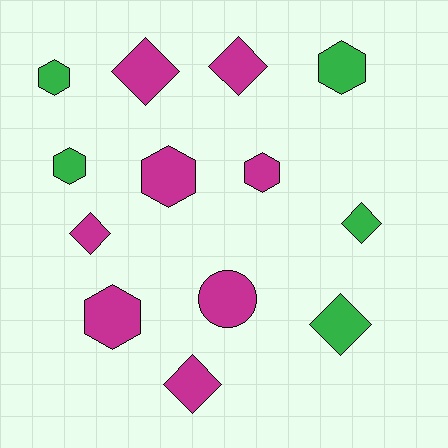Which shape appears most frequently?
Diamond, with 6 objects.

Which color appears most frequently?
Magenta, with 8 objects.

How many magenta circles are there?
There is 1 magenta circle.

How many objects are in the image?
There are 13 objects.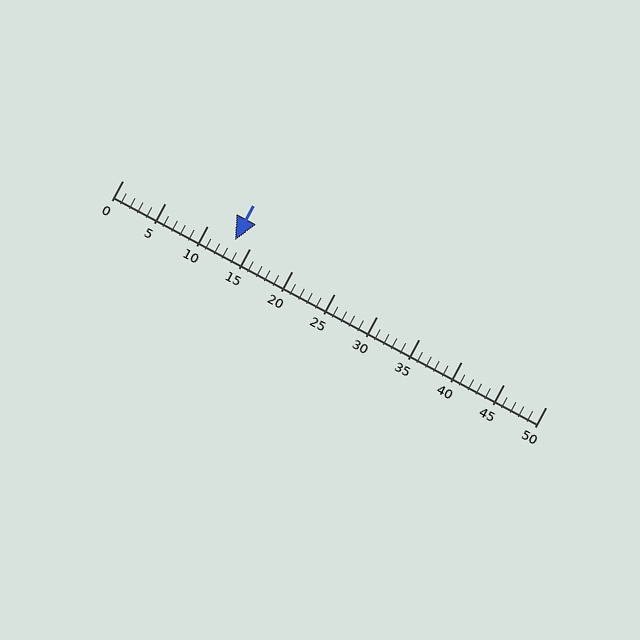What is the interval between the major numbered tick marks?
The major tick marks are spaced 5 units apart.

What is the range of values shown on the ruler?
The ruler shows values from 0 to 50.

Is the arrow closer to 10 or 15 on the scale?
The arrow is closer to 15.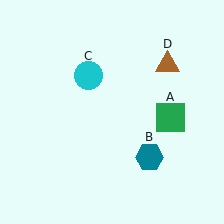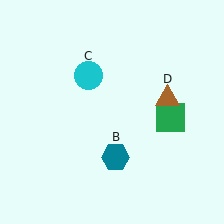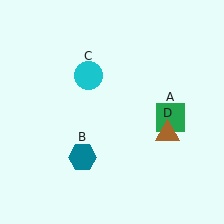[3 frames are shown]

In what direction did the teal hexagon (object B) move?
The teal hexagon (object B) moved left.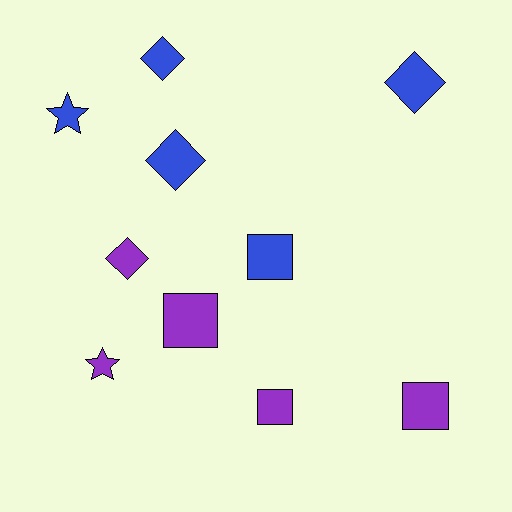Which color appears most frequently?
Purple, with 5 objects.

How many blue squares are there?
There is 1 blue square.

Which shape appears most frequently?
Diamond, with 4 objects.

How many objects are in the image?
There are 10 objects.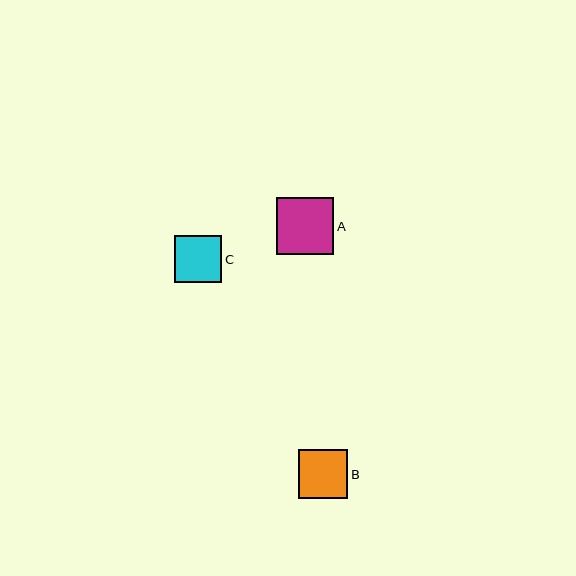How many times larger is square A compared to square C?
Square A is approximately 1.2 times the size of square C.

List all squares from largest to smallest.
From largest to smallest: A, B, C.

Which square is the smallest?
Square C is the smallest with a size of approximately 47 pixels.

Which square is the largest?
Square A is the largest with a size of approximately 57 pixels.